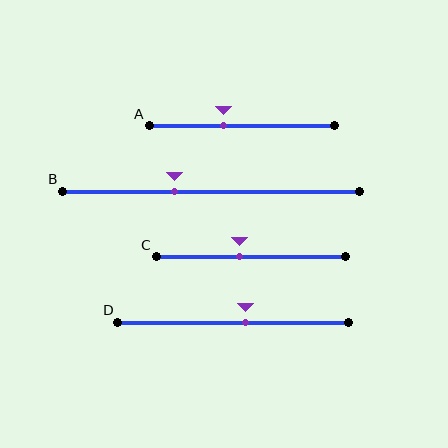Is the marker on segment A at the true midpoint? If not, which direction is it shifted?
No, the marker on segment A is shifted to the left by about 10% of the segment length.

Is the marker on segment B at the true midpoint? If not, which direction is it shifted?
No, the marker on segment B is shifted to the left by about 13% of the segment length.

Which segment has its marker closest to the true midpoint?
Segment D has its marker closest to the true midpoint.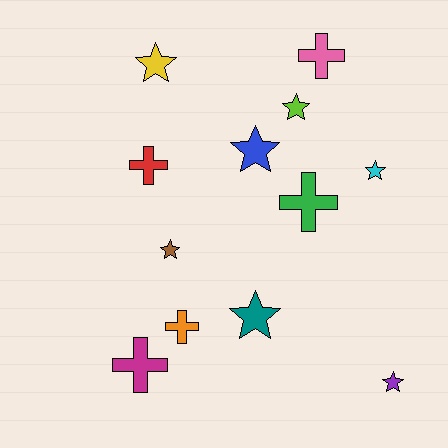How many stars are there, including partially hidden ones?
There are 7 stars.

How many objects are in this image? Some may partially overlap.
There are 12 objects.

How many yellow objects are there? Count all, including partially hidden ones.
There is 1 yellow object.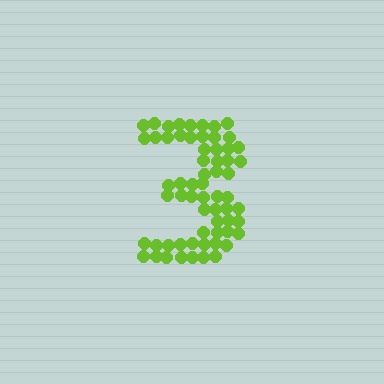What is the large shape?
The large shape is the digit 3.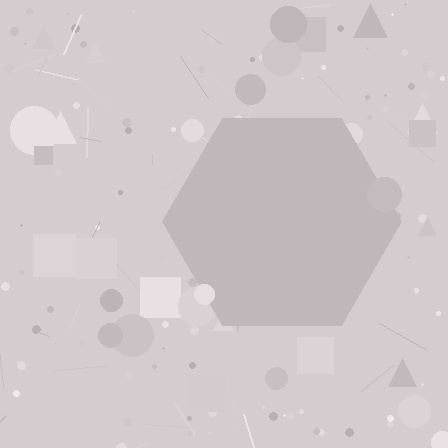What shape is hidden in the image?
A hexagon is hidden in the image.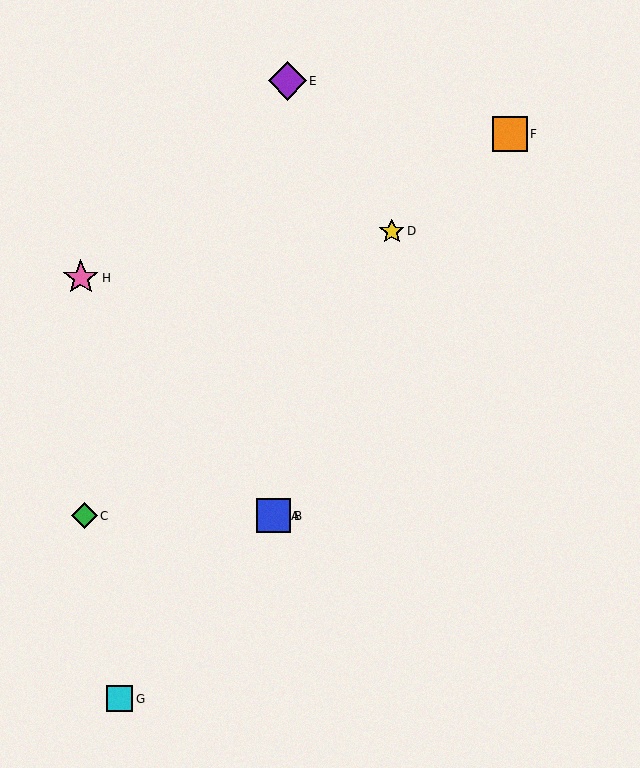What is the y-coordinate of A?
Object A is at y≈516.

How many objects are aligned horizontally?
3 objects (A, B, C) are aligned horizontally.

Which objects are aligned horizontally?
Objects A, B, C are aligned horizontally.